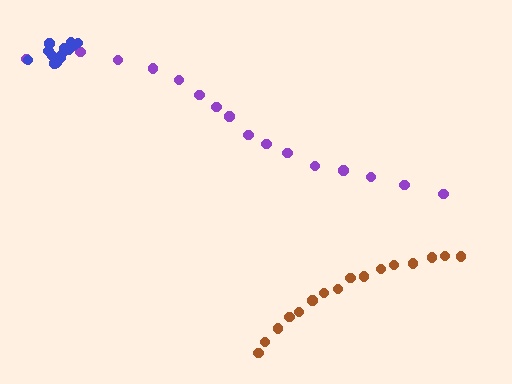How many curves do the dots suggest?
There are 3 distinct paths.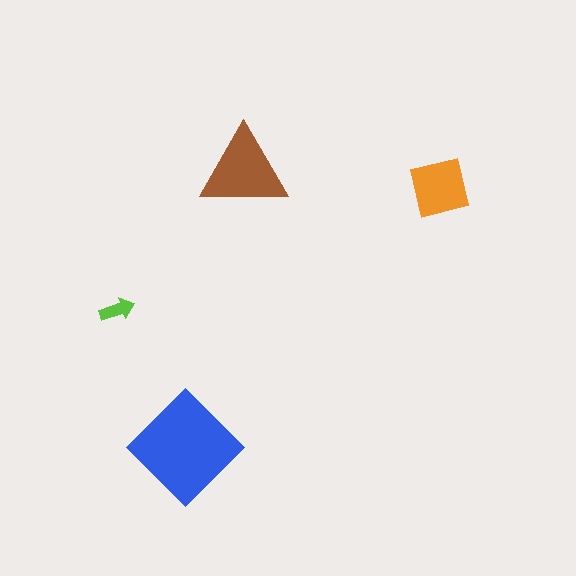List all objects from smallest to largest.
The lime arrow, the orange square, the brown triangle, the blue diamond.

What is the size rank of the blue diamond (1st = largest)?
1st.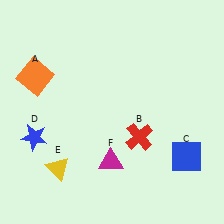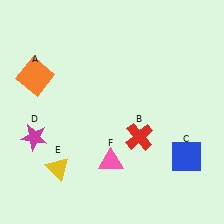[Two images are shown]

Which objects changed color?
D changed from blue to magenta. F changed from magenta to pink.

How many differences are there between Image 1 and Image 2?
There are 2 differences between the two images.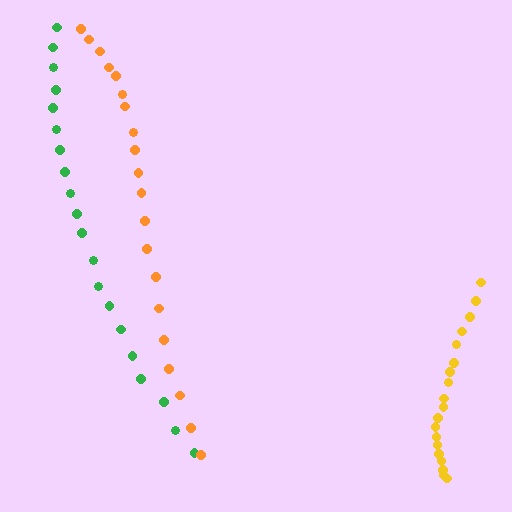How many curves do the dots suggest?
There are 3 distinct paths.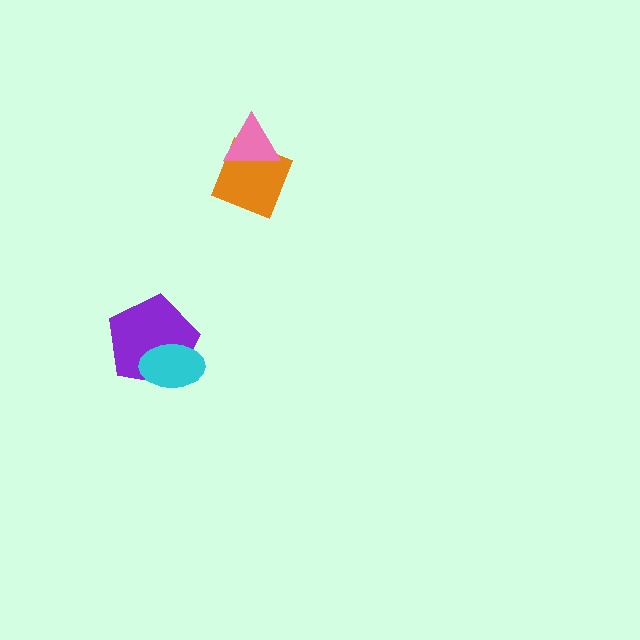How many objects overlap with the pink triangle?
1 object overlaps with the pink triangle.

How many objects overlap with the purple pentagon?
1 object overlaps with the purple pentagon.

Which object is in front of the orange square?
The pink triangle is in front of the orange square.